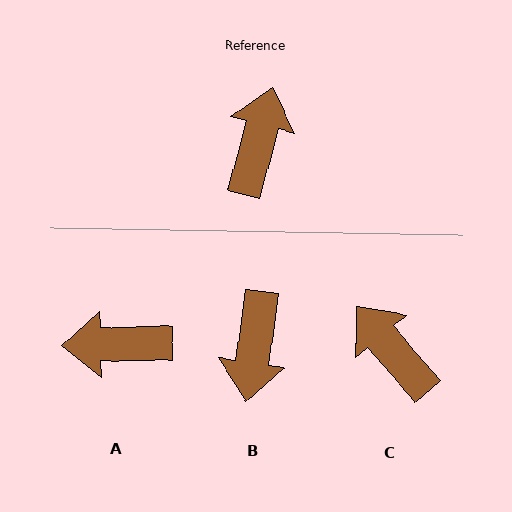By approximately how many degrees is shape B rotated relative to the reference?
Approximately 173 degrees clockwise.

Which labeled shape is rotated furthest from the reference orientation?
B, about 173 degrees away.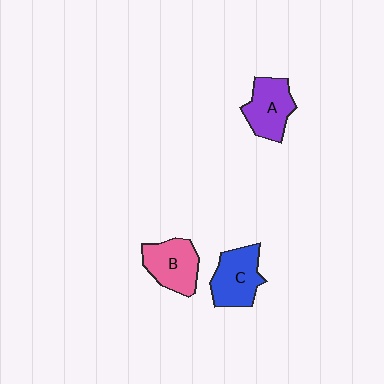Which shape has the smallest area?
Shape A (purple).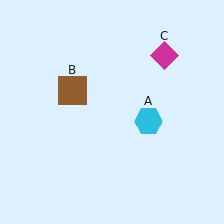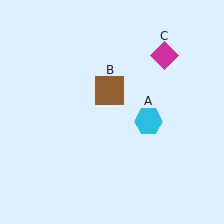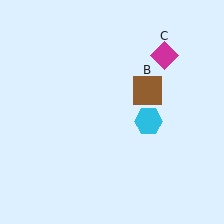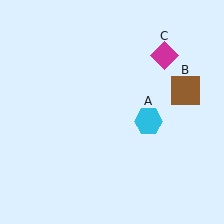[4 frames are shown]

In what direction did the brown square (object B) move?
The brown square (object B) moved right.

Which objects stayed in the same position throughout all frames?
Cyan hexagon (object A) and magenta diamond (object C) remained stationary.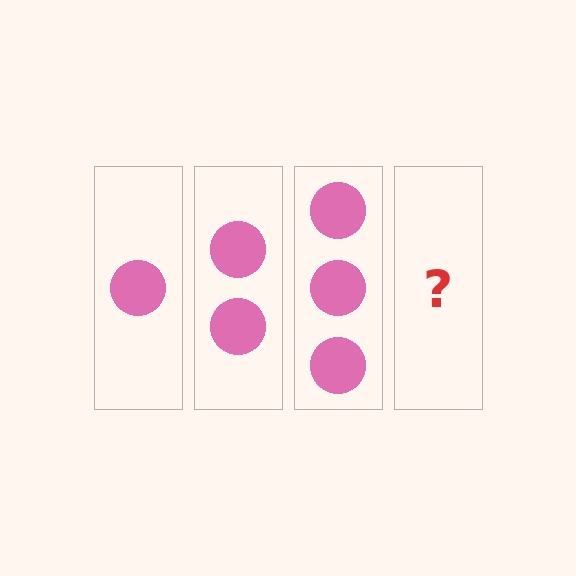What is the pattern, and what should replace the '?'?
The pattern is that each step adds one more circle. The '?' should be 4 circles.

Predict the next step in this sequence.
The next step is 4 circles.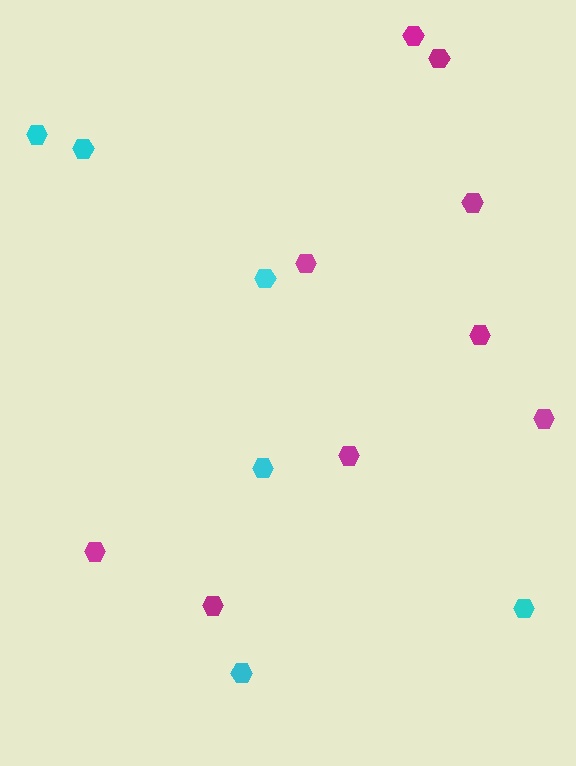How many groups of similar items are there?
There are 2 groups: one group of cyan hexagons (6) and one group of magenta hexagons (9).